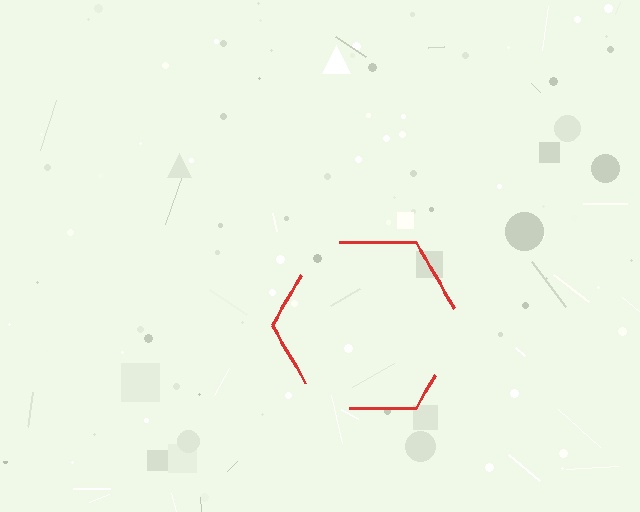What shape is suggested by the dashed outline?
The dashed outline suggests a hexagon.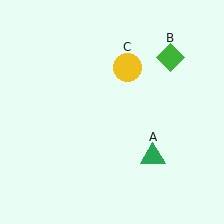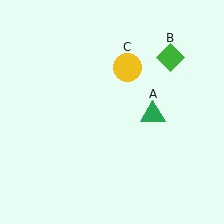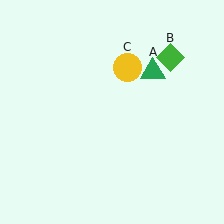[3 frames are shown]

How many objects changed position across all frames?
1 object changed position: green triangle (object A).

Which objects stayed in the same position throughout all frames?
Green diamond (object B) and yellow circle (object C) remained stationary.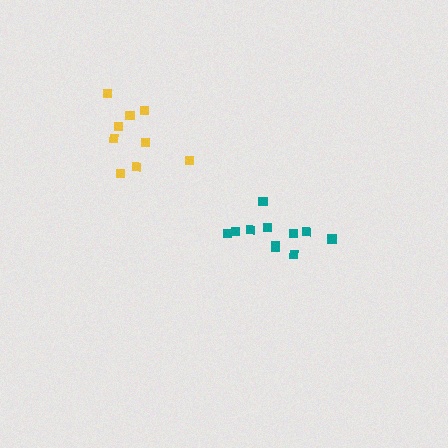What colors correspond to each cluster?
The clusters are colored: yellow, teal.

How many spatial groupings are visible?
There are 2 spatial groupings.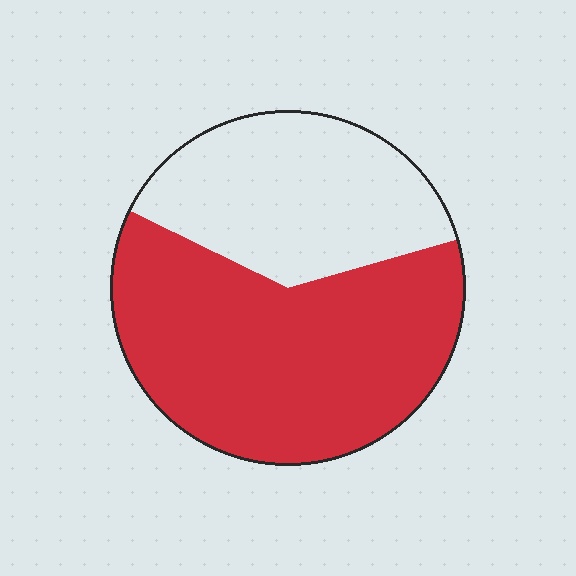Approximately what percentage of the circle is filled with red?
Approximately 60%.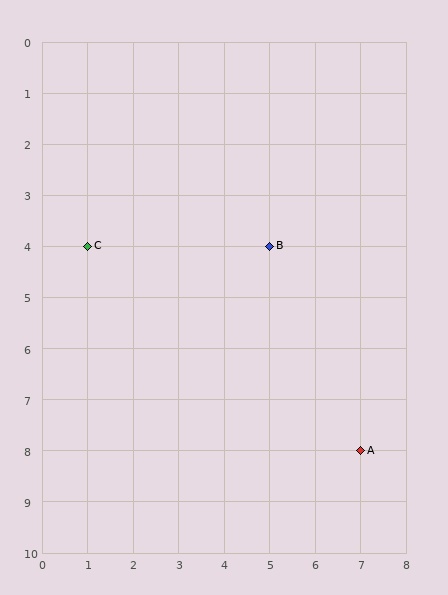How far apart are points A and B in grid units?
Points A and B are 2 columns and 4 rows apart (about 4.5 grid units diagonally).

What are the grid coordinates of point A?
Point A is at grid coordinates (7, 8).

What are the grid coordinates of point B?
Point B is at grid coordinates (5, 4).